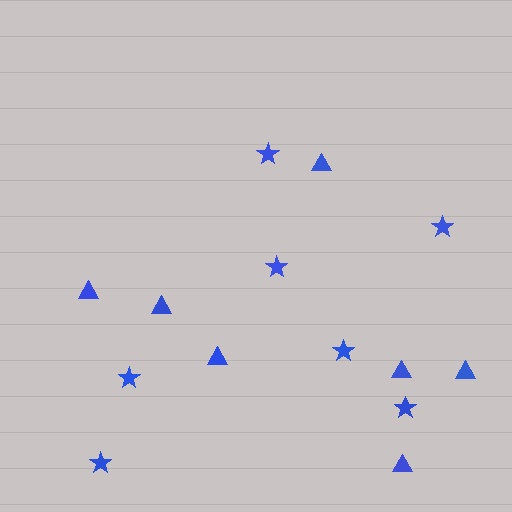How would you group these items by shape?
There are 2 groups: one group of triangles (7) and one group of stars (7).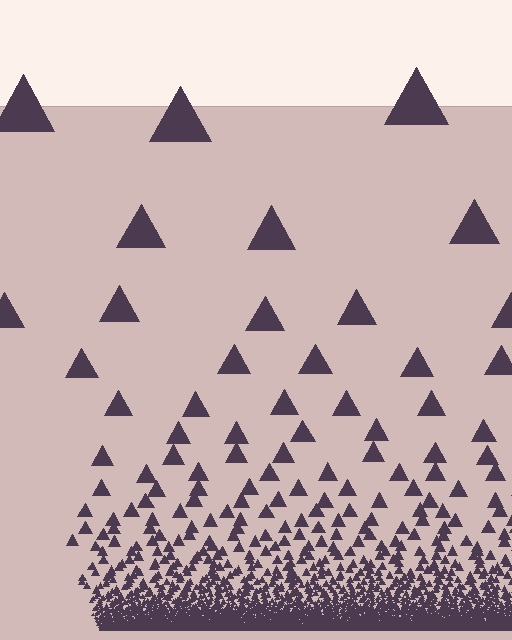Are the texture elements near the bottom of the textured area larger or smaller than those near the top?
Smaller. The gradient is inverted — elements near the bottom are smaller and denser.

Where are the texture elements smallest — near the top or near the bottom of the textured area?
Near the bottom.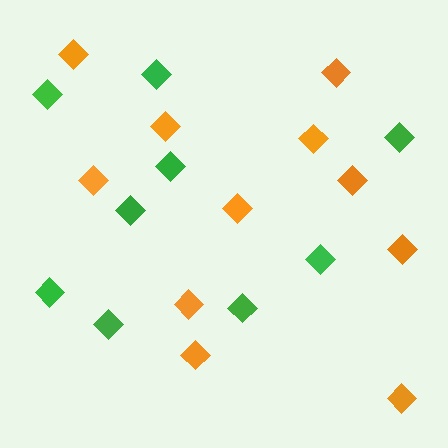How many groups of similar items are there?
There are 2 groups: one group of green diamonds (9) and one group of orange diamonds (11).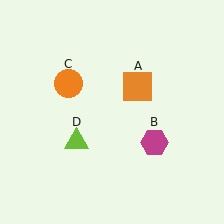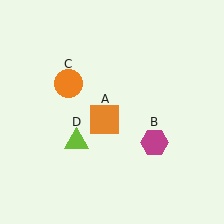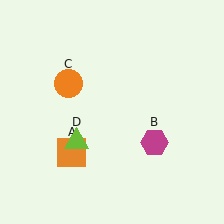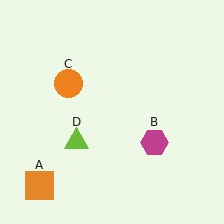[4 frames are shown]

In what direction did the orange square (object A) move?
The orange square (object A) moved down and to the left.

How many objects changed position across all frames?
1 object changed position: orange square (object A).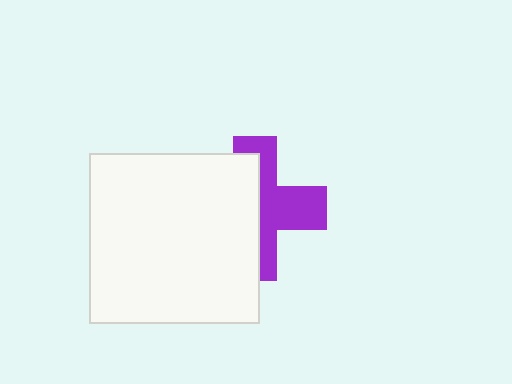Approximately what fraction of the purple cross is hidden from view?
Roughly 51% of the purple cross is hidden behind the white square.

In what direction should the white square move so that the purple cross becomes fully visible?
The white square should move left. That is the shortest direction to clear the overlap and leave the purple cross fully visible.